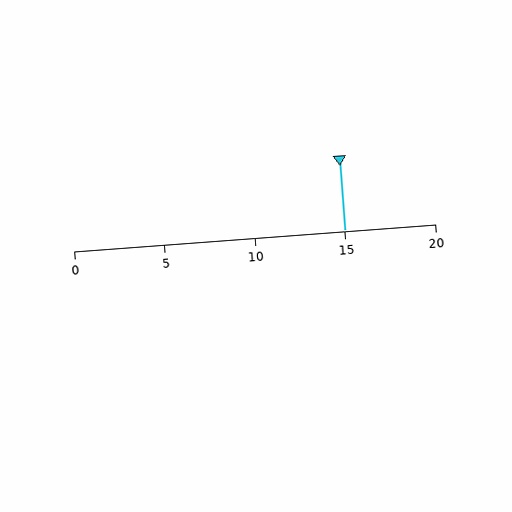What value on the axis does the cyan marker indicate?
The marker indicates approximately 15.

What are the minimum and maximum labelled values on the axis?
The axis runs from 0 to 20.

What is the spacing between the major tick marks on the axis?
The major ticks are spaced 5 apart.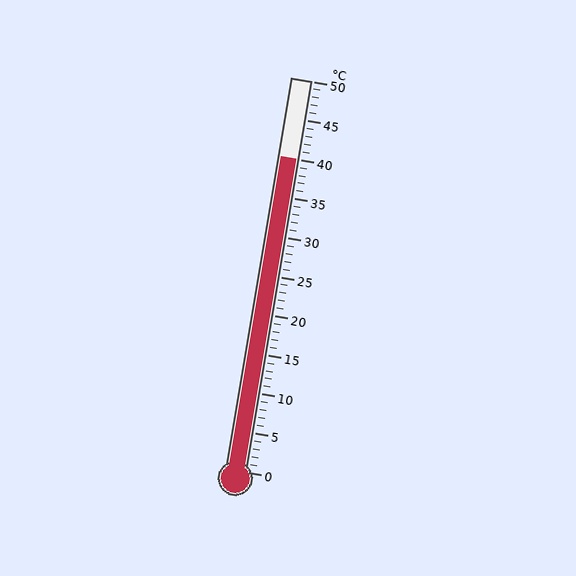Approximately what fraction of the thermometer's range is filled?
The thermometer is filled to approximately 80% of its range.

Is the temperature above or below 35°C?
The temperature is above 35°C.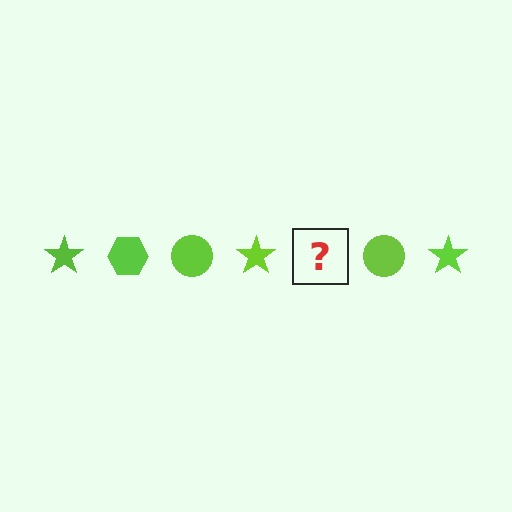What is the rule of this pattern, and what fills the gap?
The rule is that the pattern cycles through star, hexagon, circle shapes in lime. The gap should be filled with a lime hexagon.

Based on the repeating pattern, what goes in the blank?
The blank should be a lime hexagon.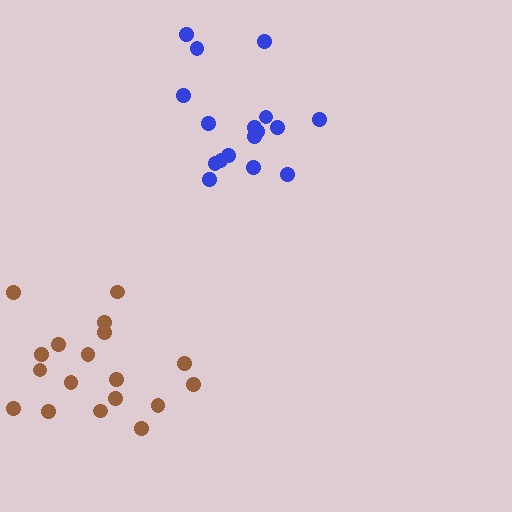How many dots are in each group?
Group 1: 18 dots, Group 2: 17 dots (35 total).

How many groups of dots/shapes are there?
There are 2 groups.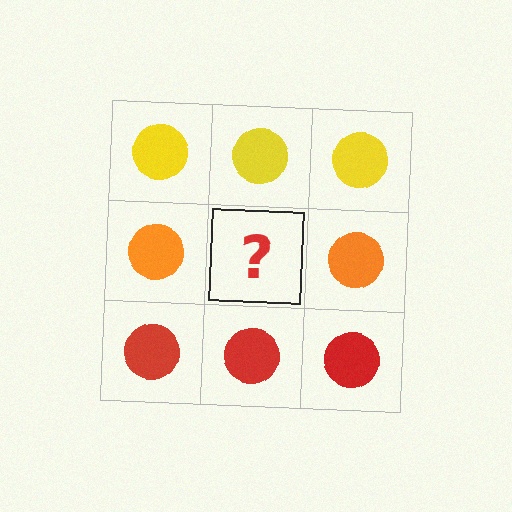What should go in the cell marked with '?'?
The missing cell should contain an orange circle.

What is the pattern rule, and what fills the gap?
The rule is that each row has a consistent color. The gap should be filled with an orange circle.